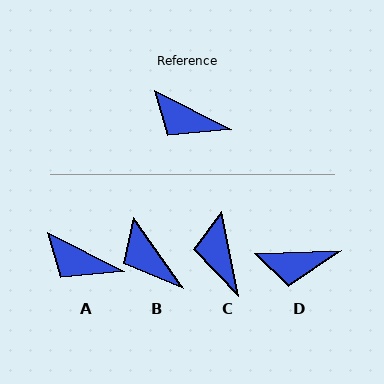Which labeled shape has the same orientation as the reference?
A.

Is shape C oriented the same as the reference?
No, it is off by about 52 degrees.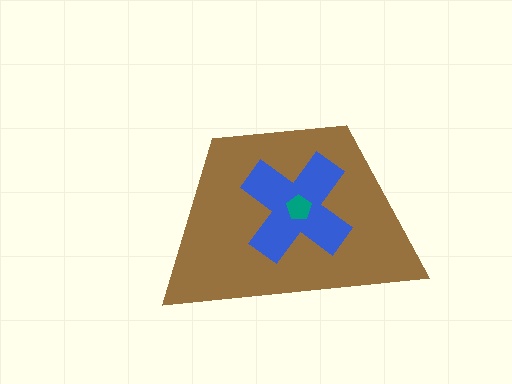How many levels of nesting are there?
3.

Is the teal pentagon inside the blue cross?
Yes.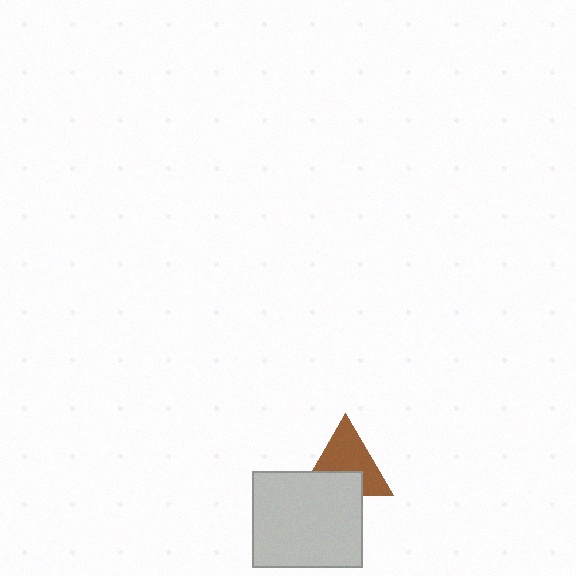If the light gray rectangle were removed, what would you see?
You would see the complete brown triangle.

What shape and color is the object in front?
The object in front is a light gray rectangle.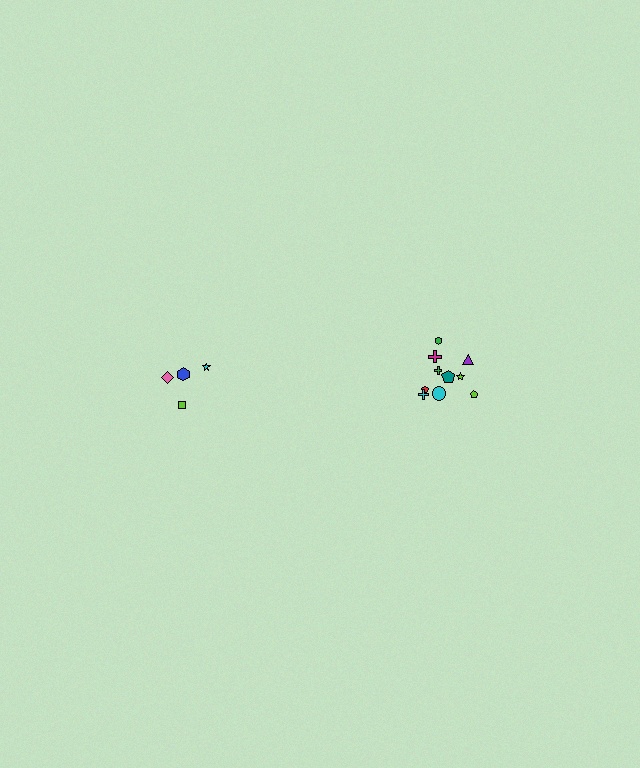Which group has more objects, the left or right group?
The right group.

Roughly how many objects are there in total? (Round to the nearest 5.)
Roughly 15 objects in total.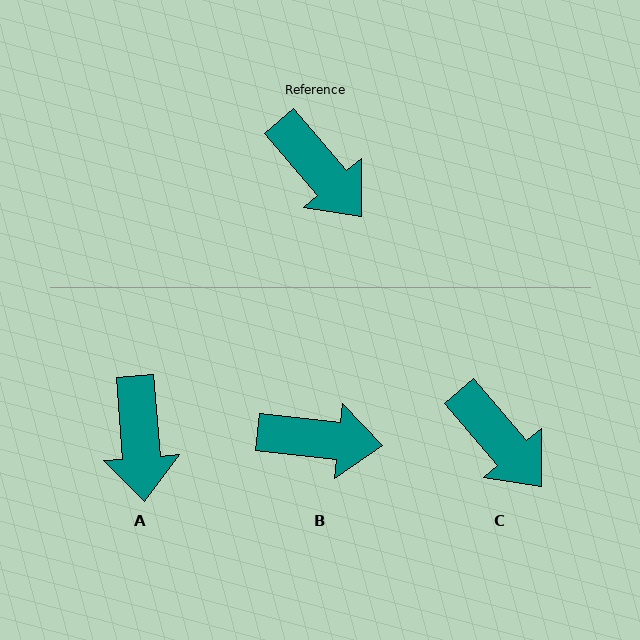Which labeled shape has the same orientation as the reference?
C.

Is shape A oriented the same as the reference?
No, it is off by about 36 degrees.